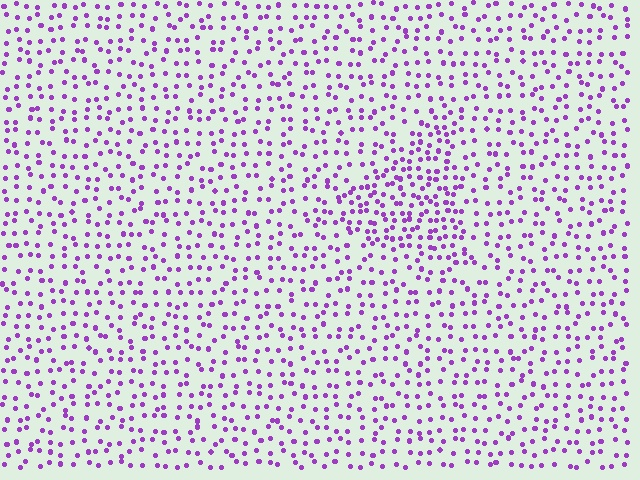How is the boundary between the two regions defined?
The boundary is defined by a change in element density (approximately 1.8x ratio). All elements are the same color, size, and shape.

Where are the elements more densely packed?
The elements are more densely packed inside the triangle boundary.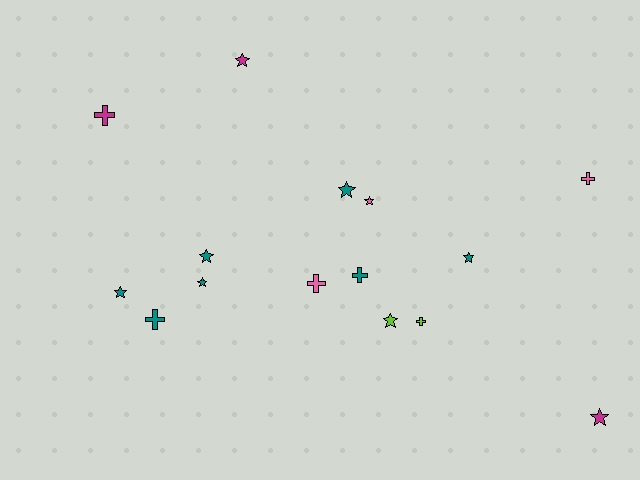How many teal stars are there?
There are 5 teal stars.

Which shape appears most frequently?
Star, with 9 objects.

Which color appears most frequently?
Teal, with 7 objects.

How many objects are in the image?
There are 15 objects.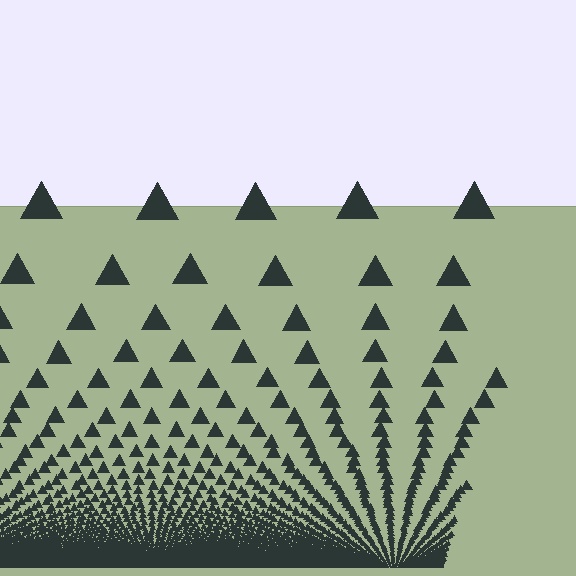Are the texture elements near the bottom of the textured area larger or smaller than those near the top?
Smaller. The gradient is inverted — elements near the bottom are smaller and denser.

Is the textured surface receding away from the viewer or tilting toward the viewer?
The surface appears to tilt toward the viewer. Texture elements get larger and sparser toward the top.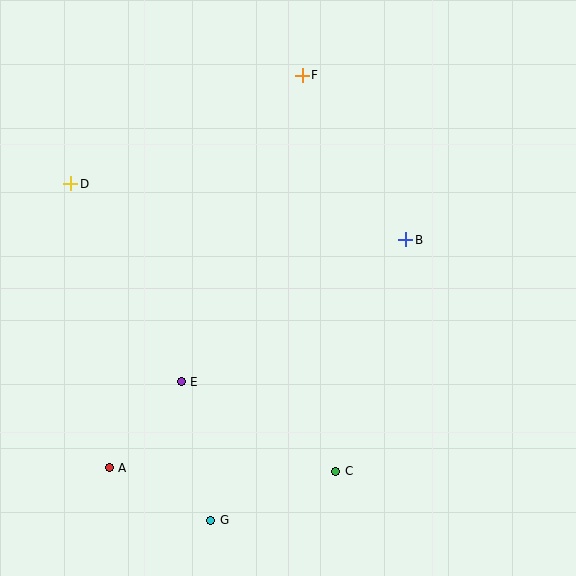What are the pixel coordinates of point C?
Point C is at (336, 471).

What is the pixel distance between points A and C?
The distance between A and C is 227 pixels.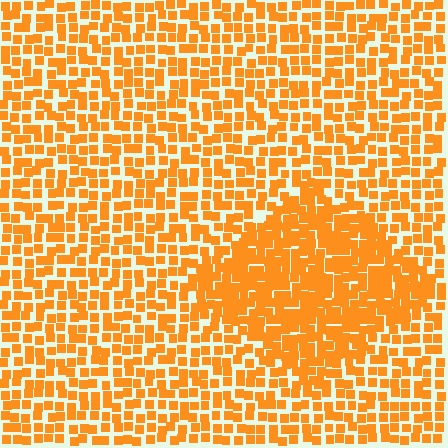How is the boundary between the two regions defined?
The boundary is defined by a change in element density (approximately 1.7x ratio). All elements are the same color, size, and shape.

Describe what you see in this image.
The image contains small orange elements arranged at two different densities. A diamond-shaped region is visible where the elements are more densely packed than the surrounding area.